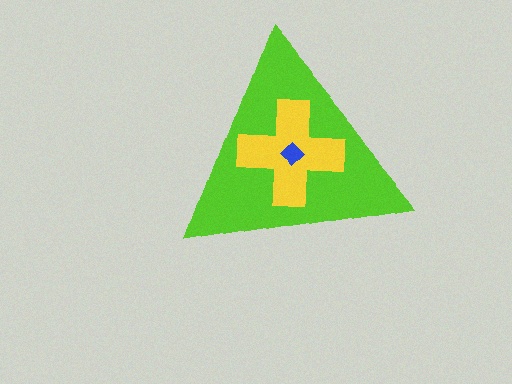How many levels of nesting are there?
3.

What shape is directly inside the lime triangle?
The yellow cross.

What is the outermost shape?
The lime triangle.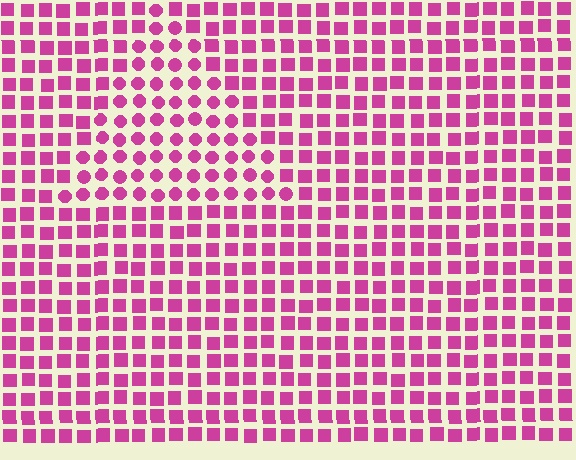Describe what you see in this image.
The image is filled with small magenta elements arranged in a uniform grid. A triangle-shaped region contains circles, while the surrounding area contains squares. The boundary is defined purely by the change in element shape.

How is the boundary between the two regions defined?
The boundary is defined by a change in element shape: circles inside vs. squares outside. All elements share the same color and spacing.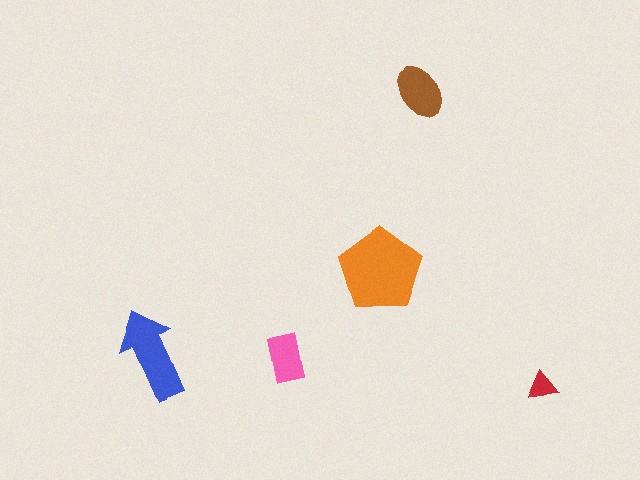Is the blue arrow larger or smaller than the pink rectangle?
Larger.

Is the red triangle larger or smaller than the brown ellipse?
Smaller.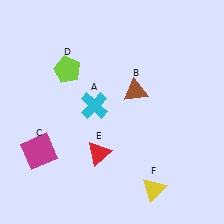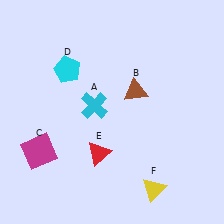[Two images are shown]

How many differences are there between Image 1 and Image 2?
There is 1 difference between the two images.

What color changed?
The pentagon (D) changed from lime in Image 1 to cyan in Image 2.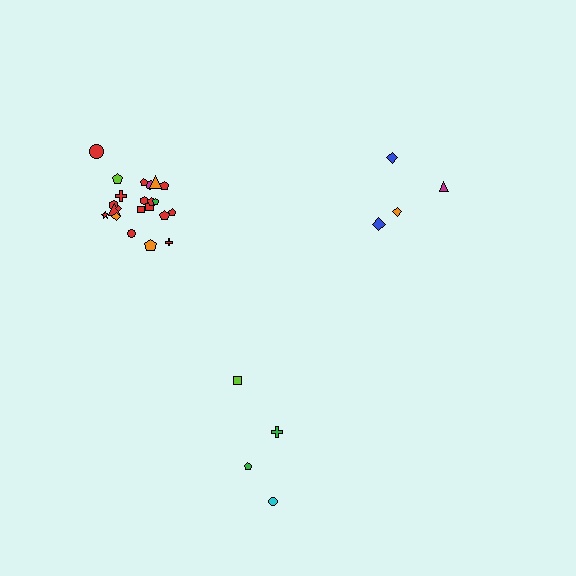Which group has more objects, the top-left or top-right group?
The top-left group.